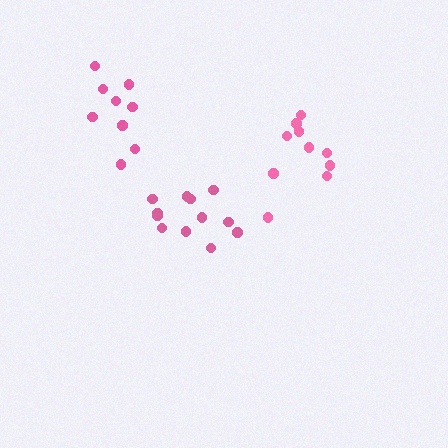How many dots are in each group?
Group 1: 12 dots, Group 2: 10 dots, Group 3: 9 dots (31 total).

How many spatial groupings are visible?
There are 3 spatial groupings.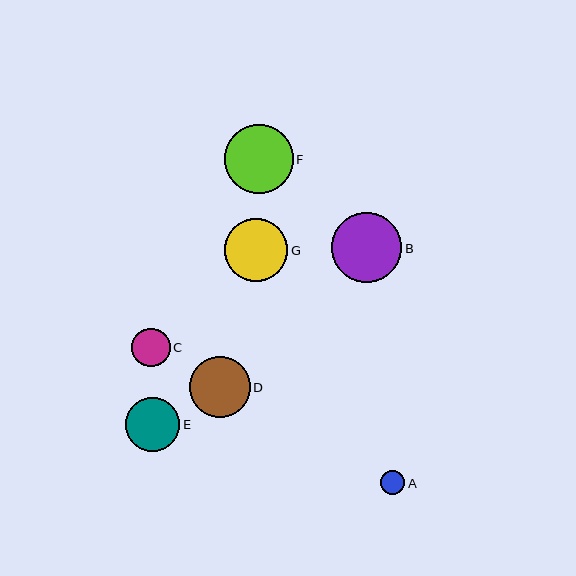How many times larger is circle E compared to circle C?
Circle E is approximately 1.4 times the size of circle C.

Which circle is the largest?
Circle B is the largest with a size of approximately 70 pixels.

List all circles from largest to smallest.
From largest to smallest: B, F, G, D, E, C, A.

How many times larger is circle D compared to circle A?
Circle D is approximately 2.6 times the size of circle A.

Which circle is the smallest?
Circle A is the smallest with a size of approximately 24 pixels.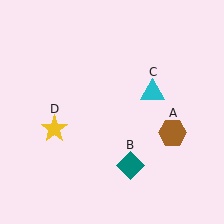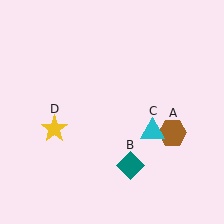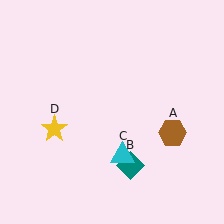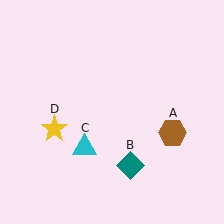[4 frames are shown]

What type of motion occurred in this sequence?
The cyan triangle (object C) rotated clockwise around the center of the scene.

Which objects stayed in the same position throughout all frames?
Brown hexagon (object A) and teal diamond (object B) and yellow star (object D) remained stationary.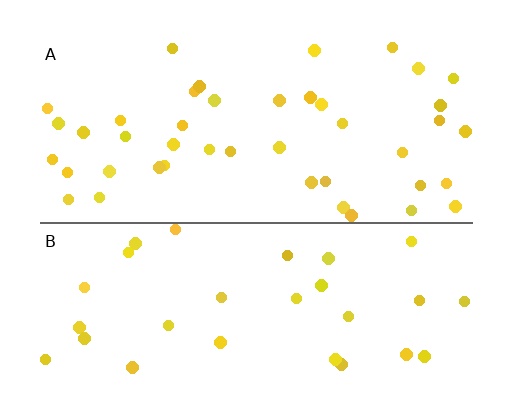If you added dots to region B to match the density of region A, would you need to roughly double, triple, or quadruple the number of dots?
Approximately double.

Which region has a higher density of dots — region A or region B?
A (the top).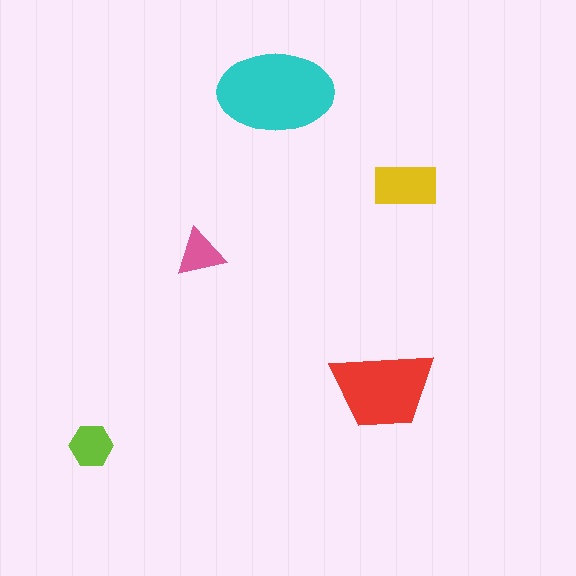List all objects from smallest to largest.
The pink triangle, the lime hexagon, the yellow rectangle, the red trapezoid, the cyan ellipse.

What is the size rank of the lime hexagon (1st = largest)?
4th.